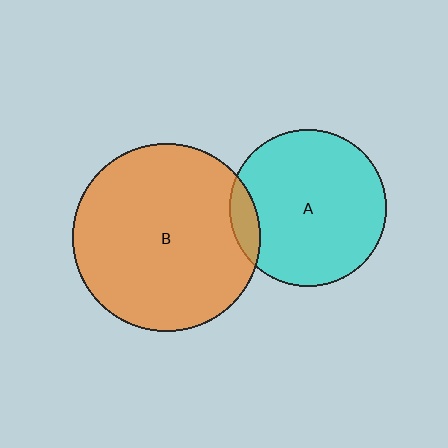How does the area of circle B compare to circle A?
Approximately 1.4 times.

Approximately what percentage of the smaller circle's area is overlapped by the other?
Approximately 10%.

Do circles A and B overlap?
Yes.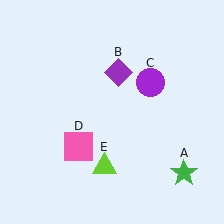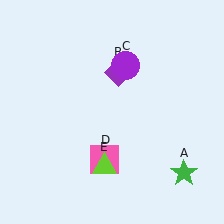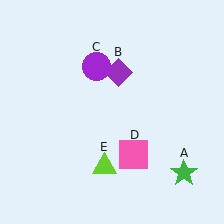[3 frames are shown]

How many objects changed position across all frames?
2 objects changed position: purple circle (object C), pink square (object D).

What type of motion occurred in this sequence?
The purple circle (object C), pink square (object D) rotated counterclockwise around the center of the scene.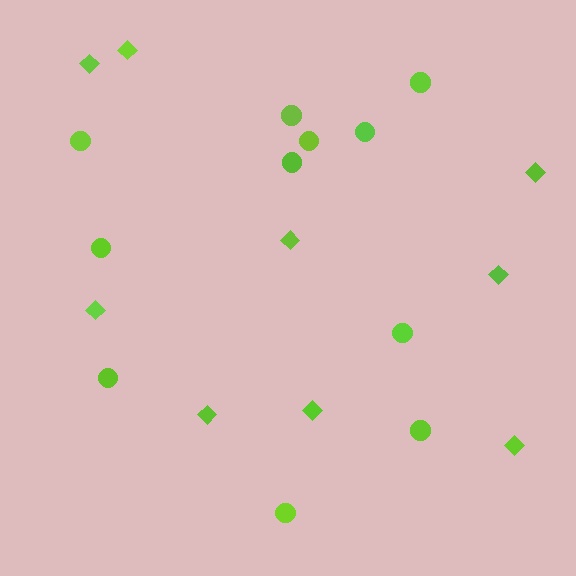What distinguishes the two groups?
There are 2 groups: one group of circles (11) and one group of diamonds (9).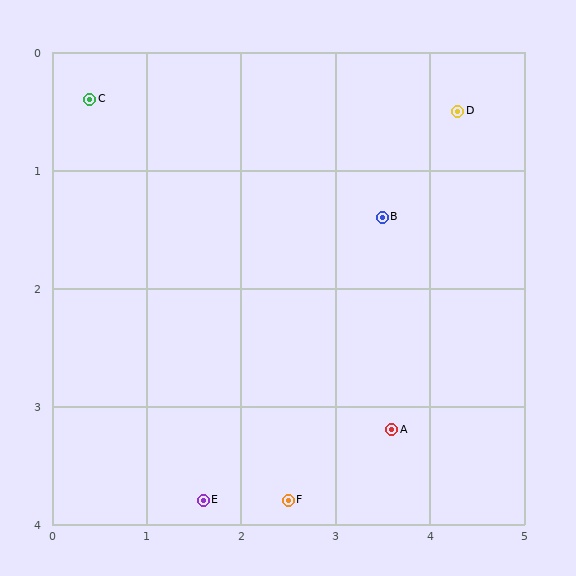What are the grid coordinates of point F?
Point F is at approximately (2.5, 3.8).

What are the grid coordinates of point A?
Point A is at approximately (3.6, 3.2).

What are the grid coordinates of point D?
Point D is at approximately (4.3, 0.5).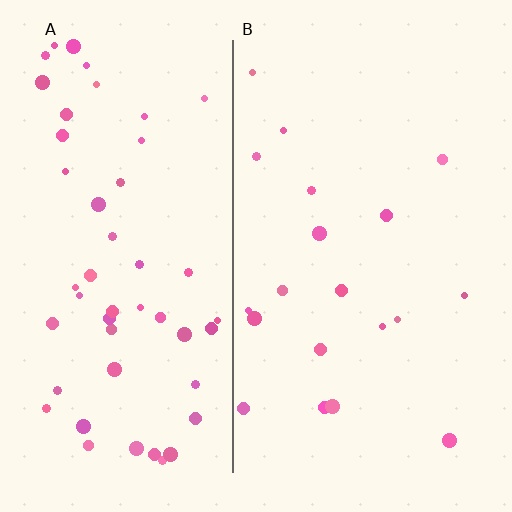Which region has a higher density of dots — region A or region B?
A (the left).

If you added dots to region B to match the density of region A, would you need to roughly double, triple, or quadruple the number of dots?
Approximately triple.